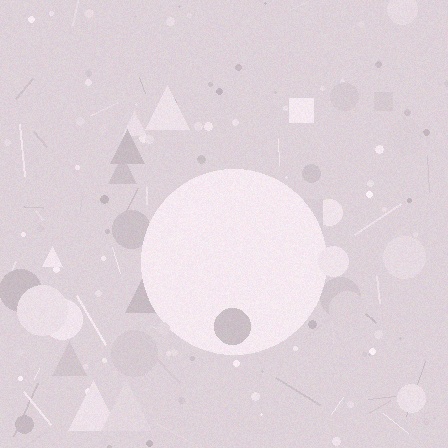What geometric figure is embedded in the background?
A circle is embedded in the background.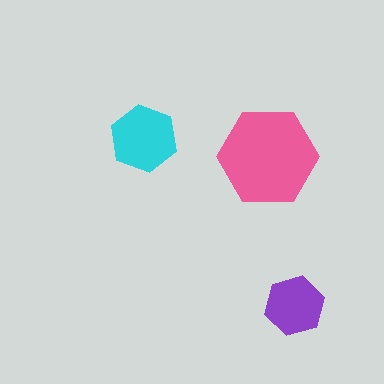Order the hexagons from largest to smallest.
the pink one, the cyan one, the purple one.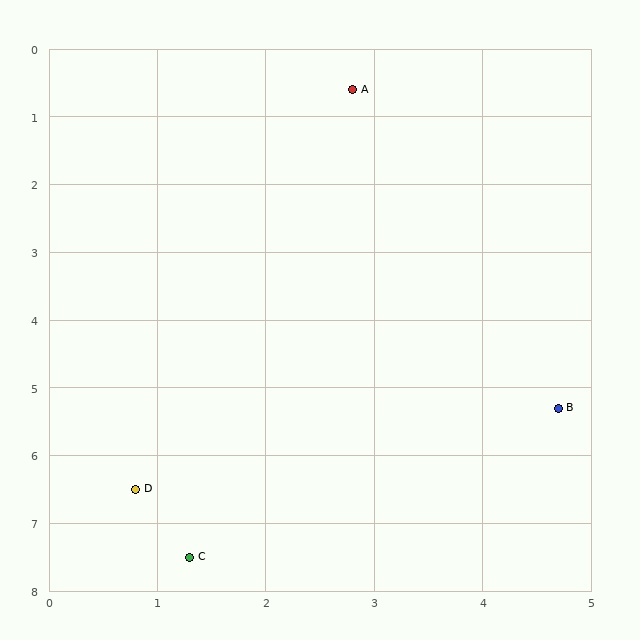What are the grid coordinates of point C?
Point C is at approximately (1.3, 7.5).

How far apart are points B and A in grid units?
Points B and A are about 5.1 grid units apart.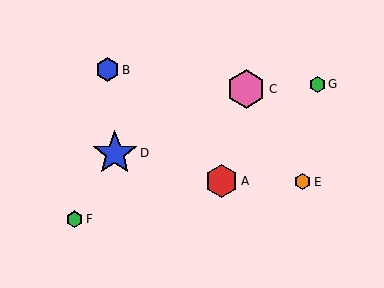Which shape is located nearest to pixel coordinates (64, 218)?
The green hexagon (labeled F) at (74, 219) is nearest to that location.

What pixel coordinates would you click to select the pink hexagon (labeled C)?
Click at (246, 89) to select the pink hexagon C.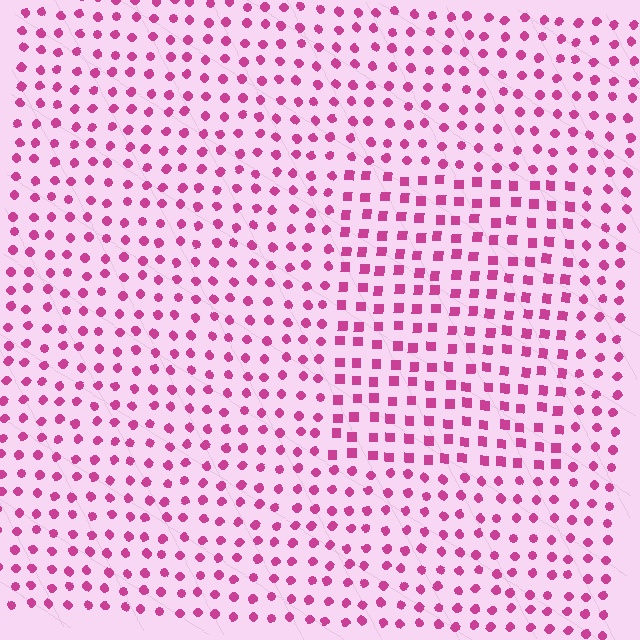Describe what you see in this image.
The image is filled with small magenta elements arranged in a uniform grid. A rectangle-shaped region contains squares, while the surrounding area contains circles. The boundary is defined purely by the change in element shape.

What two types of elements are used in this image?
The image uses squares inside the rectangle region and circles outside it.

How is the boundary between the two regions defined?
The boundary is defined by a change in element shape: squares inside vs. circles outside. All elements share the same color and spacing.